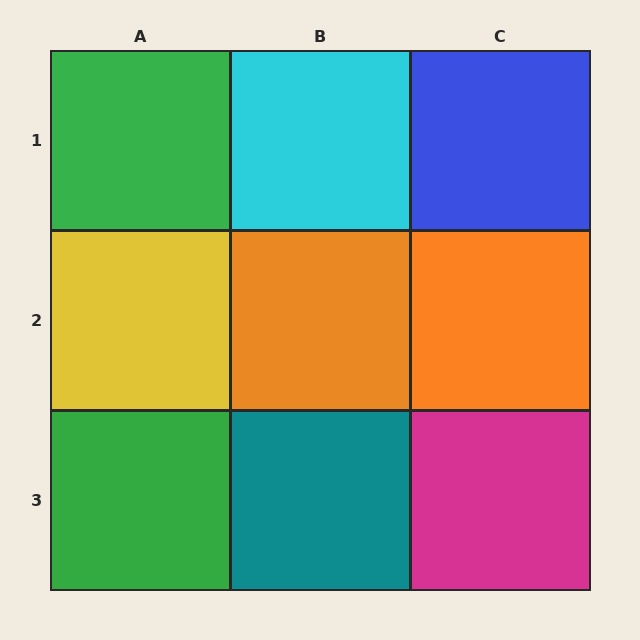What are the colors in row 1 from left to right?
Green, cyan, blue.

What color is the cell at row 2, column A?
Yellow.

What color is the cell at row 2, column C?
Orange.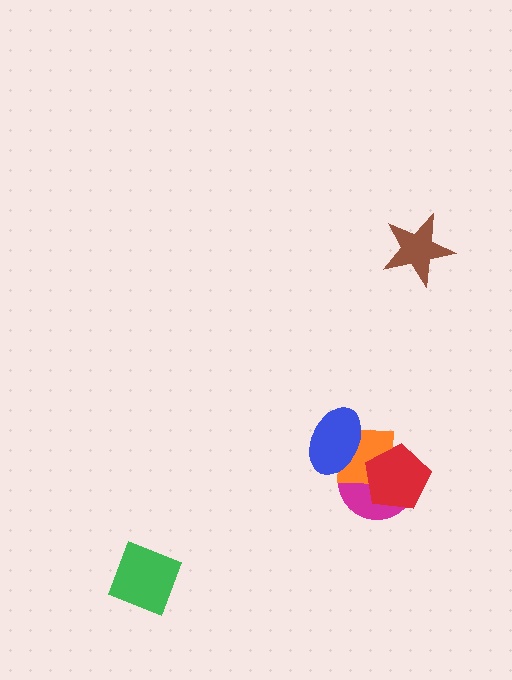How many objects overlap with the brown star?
0 objects overlap with the brown star.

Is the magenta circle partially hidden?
Yes, it is partially covered by another shape.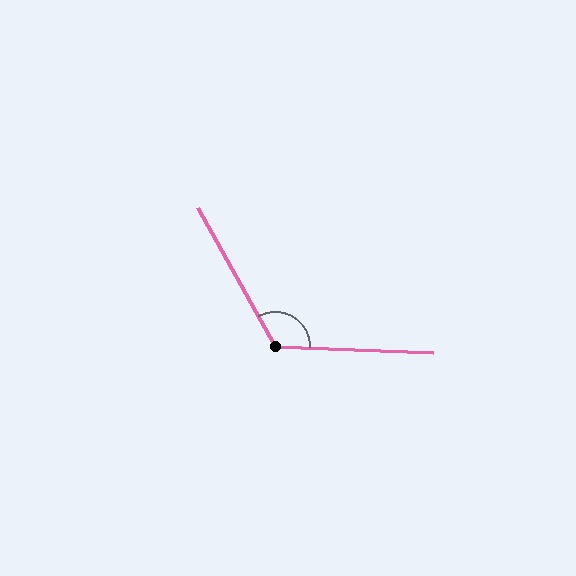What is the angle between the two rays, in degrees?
Approximately 121 degrees.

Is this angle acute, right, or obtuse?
It is obtuse.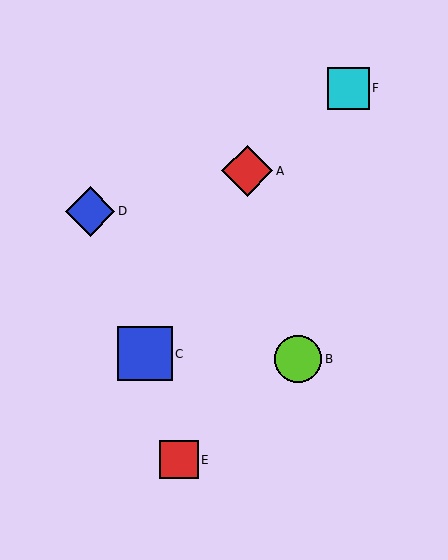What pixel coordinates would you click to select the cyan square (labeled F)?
Click at (348, 88) to select the cyan square F.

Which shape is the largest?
The blue square (labeled C) is the largest.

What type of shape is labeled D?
Shape D is a blue diamond.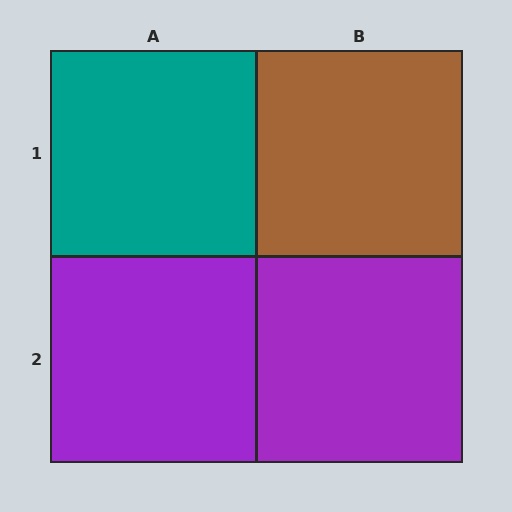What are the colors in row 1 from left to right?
Teal, brown.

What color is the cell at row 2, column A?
Purple.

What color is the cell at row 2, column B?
Purple.